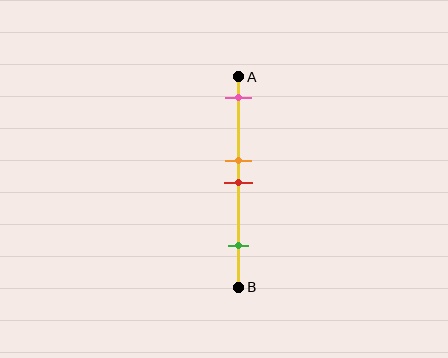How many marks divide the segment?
There are 4 marks dividing the segment.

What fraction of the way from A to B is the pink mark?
The pink mark is approximately 10% (0.1) of the way from A to B.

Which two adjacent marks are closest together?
The orange and red marks are the closest adjacent pair.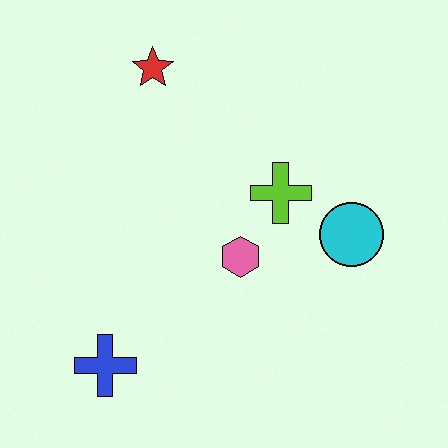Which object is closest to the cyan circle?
The lime cross is closest to the cyan circle.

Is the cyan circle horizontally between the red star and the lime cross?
No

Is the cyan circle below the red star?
Yes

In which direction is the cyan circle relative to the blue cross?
The cyan circle is to the right of the blue cross.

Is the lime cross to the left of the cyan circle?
Yes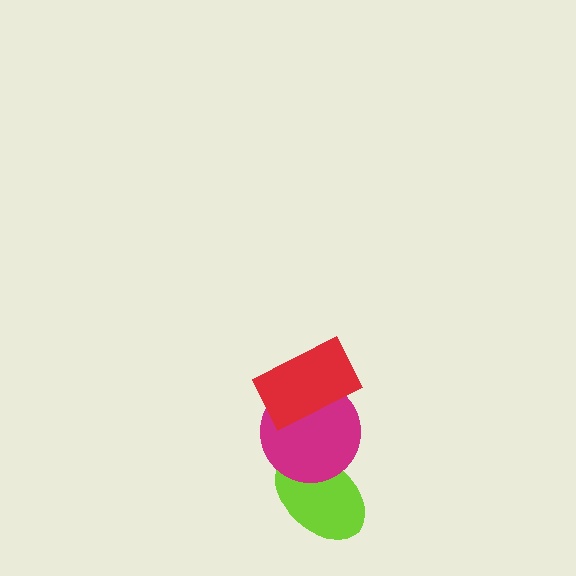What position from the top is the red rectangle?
The red rectangle is 1st from the top.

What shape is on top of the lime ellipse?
The magenta circle is on top of the lime ellipse.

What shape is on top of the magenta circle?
The red rectangle is on top of the magenta circle.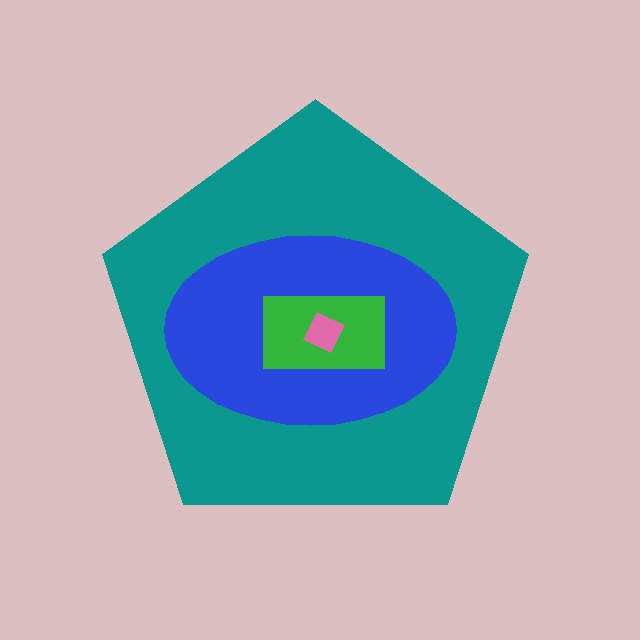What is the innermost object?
The pink square.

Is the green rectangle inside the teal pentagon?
Yes.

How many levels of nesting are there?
4.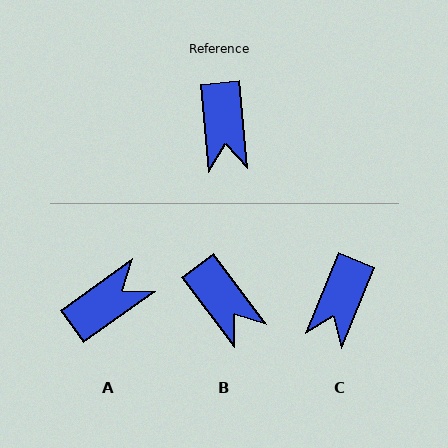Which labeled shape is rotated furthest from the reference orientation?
A, about 120 degrees away.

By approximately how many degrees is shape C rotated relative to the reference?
Approximately 27 degrees clockwise.